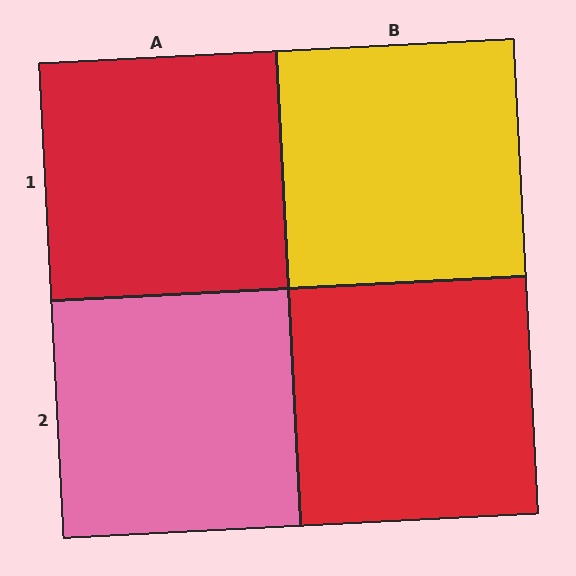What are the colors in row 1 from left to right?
Red, yellow.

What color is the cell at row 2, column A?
Pink.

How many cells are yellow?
1 cell is yellow.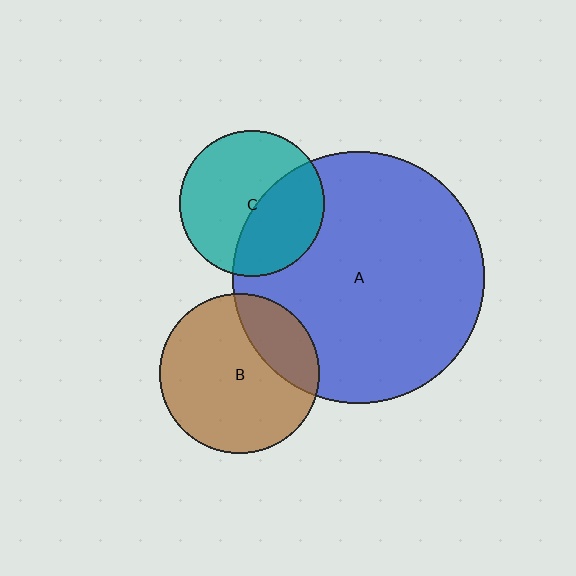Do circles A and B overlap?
Yes.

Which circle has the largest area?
Circle A (blue).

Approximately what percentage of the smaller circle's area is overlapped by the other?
Approximately 25%.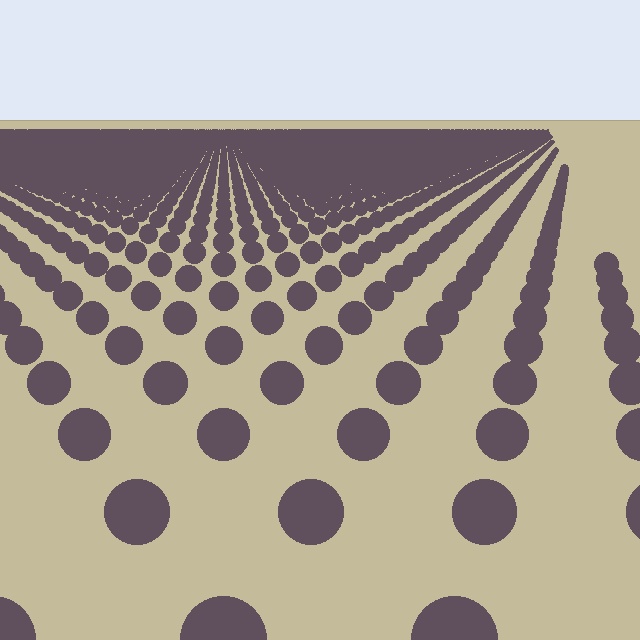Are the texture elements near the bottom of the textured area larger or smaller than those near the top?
Larger. Near the bottom, elements are closer to the viewer and appear at a bigger on-screen size.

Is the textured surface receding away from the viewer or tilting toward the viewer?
The surface is receding away from the viewer. Texture elements get smaller and denser toward the top.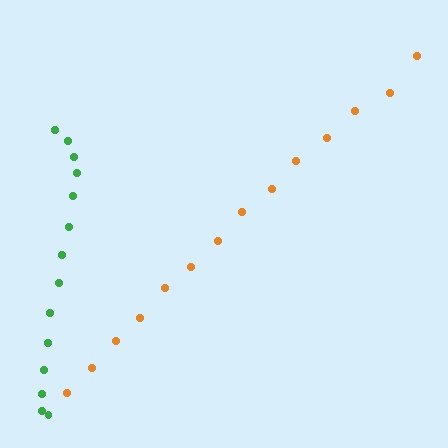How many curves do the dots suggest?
There are 2 distinct paths.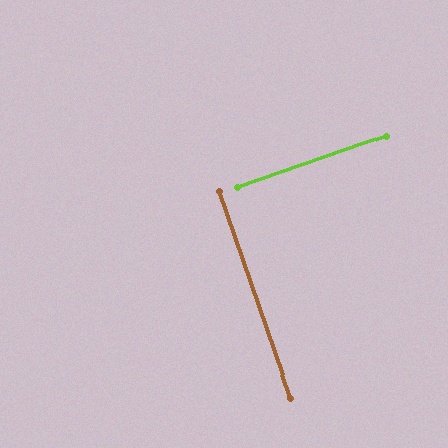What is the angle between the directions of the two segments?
Approximately 90 degrees.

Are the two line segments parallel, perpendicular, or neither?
Perpendicular — they meet at approximately 90°.